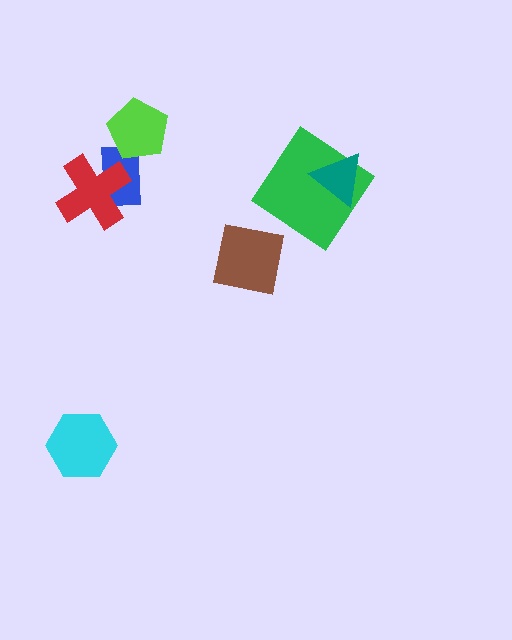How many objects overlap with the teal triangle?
1 object overlaps with the teal triangle.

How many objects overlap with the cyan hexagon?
0 objects overlap with the cyan hexagon.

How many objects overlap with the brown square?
0 objects overlap with the brown square.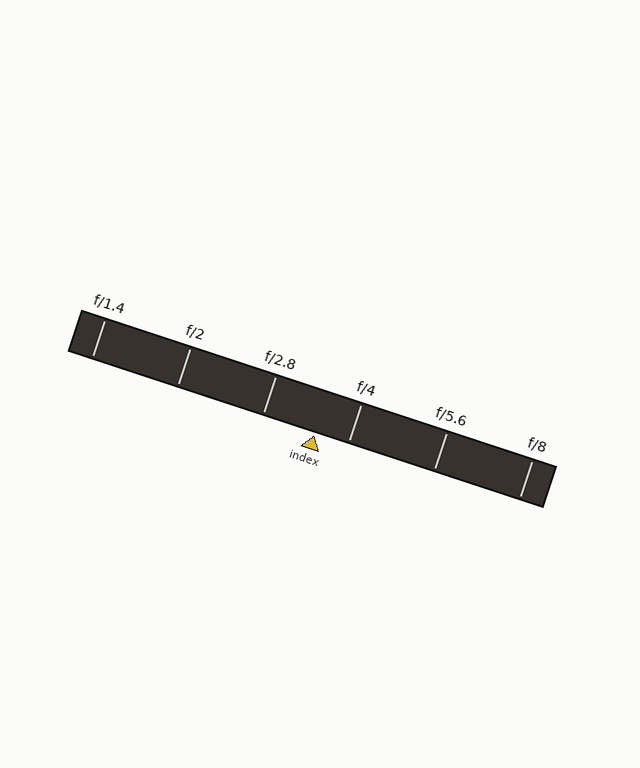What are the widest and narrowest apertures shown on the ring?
The widest aperture shown is f/1.4 and the narrowest is f/8.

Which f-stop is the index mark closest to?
The index mark is closest to f/4.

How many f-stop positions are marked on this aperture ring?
There are 6 f-stop positions marked.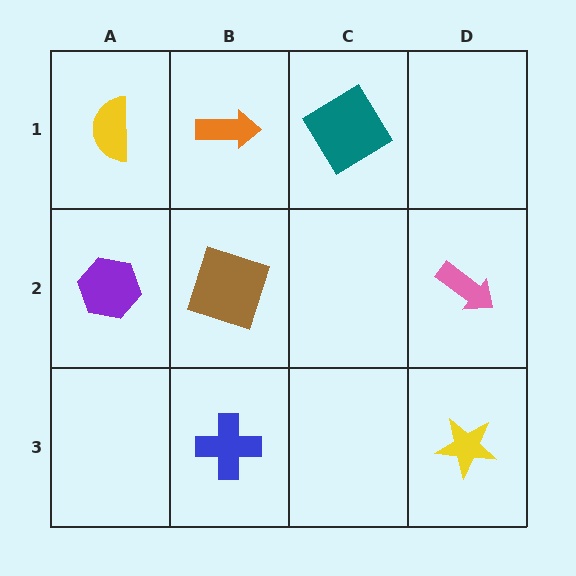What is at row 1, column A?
A yellow semicircle.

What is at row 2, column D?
A pink arrow.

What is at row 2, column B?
A brown square.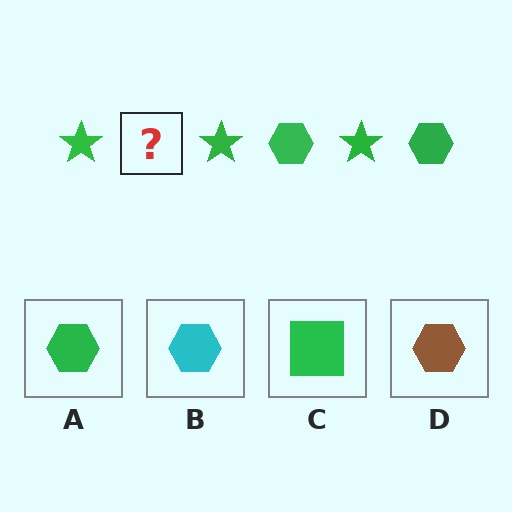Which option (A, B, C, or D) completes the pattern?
A.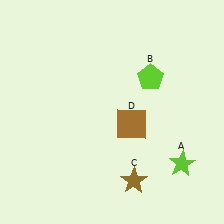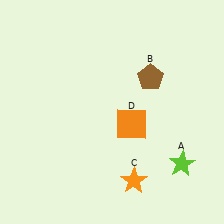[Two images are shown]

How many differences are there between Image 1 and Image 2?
There are 3 differences between the two images.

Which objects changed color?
B changed from lime to brown. C changed from brown to orange. D changed from brown to orange.